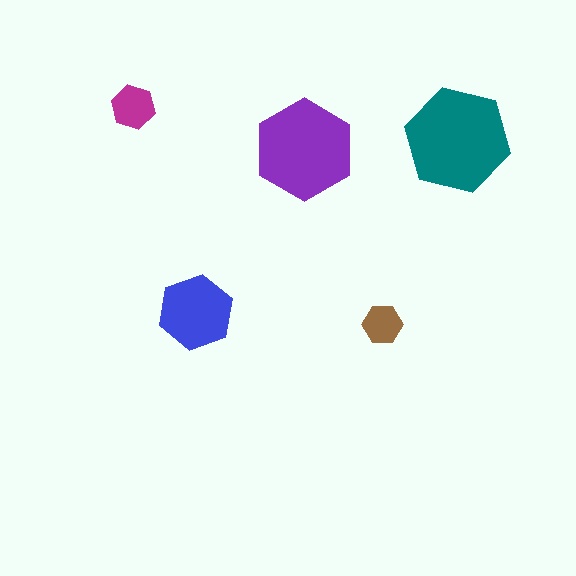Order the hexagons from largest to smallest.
the teal one, the purple one, the blue one, the magenta one, the brown one.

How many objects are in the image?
There are 5 objects in the image.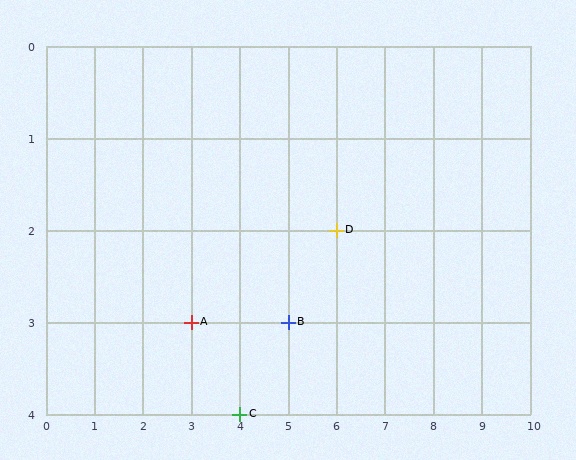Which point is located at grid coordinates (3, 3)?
Point A is at (3, 3).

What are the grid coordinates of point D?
Point D is at grid coordinates (6, 2).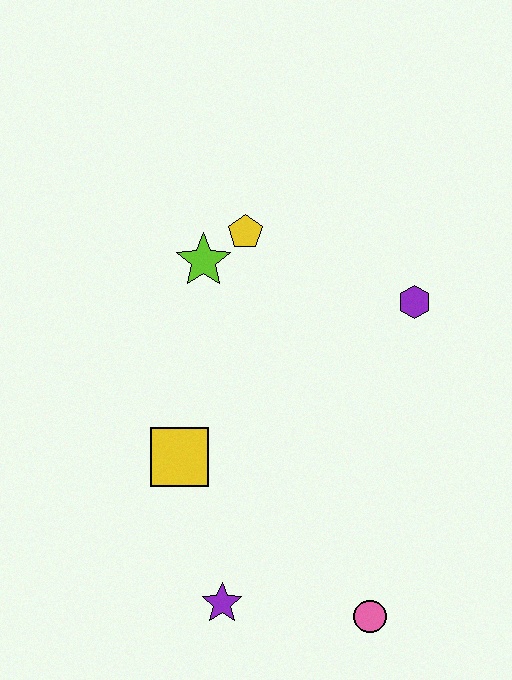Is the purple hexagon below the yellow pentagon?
Yes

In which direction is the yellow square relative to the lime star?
The yellow square is below the lime star.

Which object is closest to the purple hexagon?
The yellow pentagon is closest to the purple hexagon.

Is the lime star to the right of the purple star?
No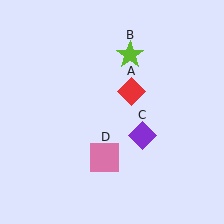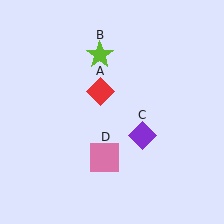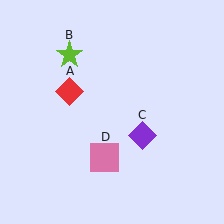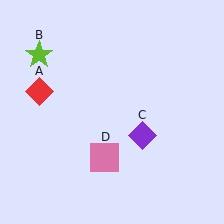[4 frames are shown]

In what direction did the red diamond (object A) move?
The red diamond (object A) moved left.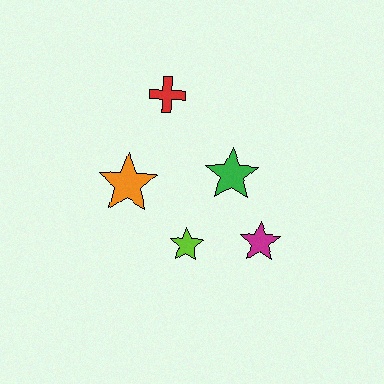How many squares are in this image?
There are no squares.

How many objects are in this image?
There are 5 objects.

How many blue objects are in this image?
There are no blue objects.